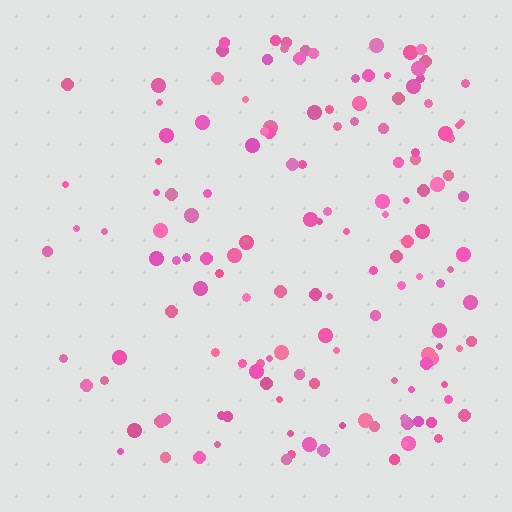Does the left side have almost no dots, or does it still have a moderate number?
Still a moderate number, just noticeably fewer than the right.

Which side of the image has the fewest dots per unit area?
The left.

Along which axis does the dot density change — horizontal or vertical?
Horizontal.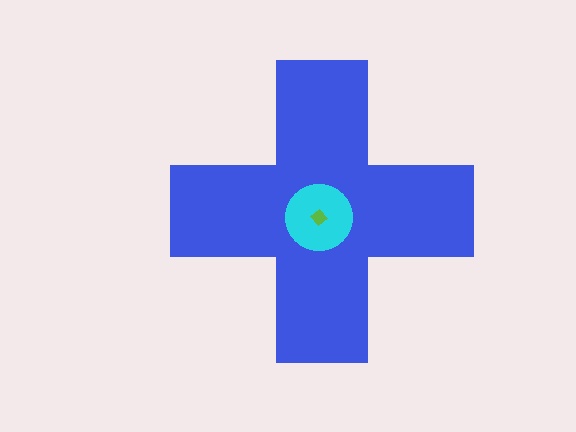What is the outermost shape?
The blue cross.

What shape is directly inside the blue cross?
The cyan circle.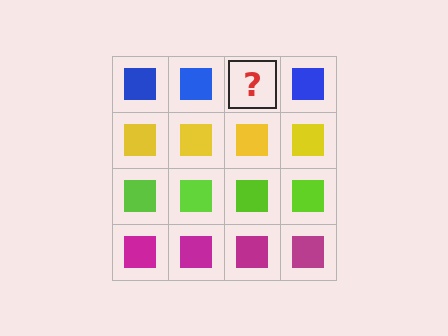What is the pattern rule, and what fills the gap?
The rule is that each row has a consistent color. The gap should be filled with a blue square.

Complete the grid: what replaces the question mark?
The question mark should be replaced with a blue square.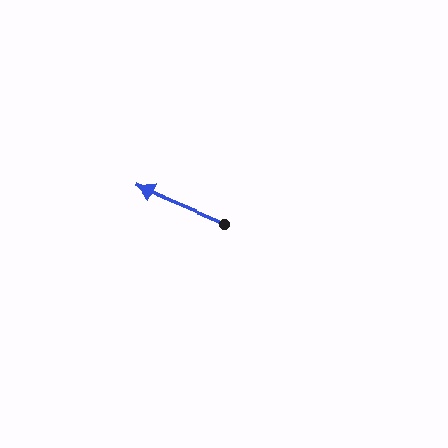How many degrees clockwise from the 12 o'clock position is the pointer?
Approximately 293 degrees.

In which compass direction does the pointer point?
Northwest.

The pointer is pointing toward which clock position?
Roughly 10 o'clock.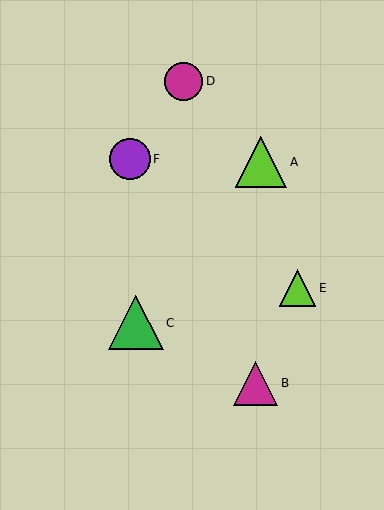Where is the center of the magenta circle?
The center of the magenta circle is at (184, 81).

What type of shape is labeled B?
Shape B is a magenta triangle.